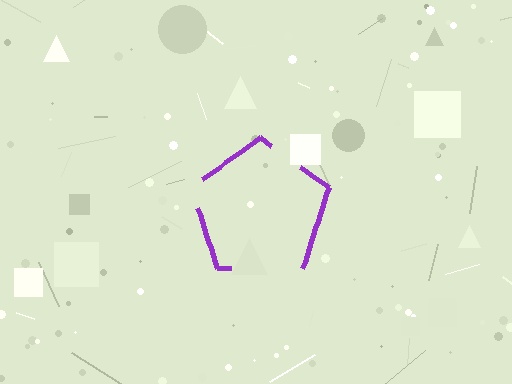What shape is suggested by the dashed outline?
The dashed outline suggests a pentagon.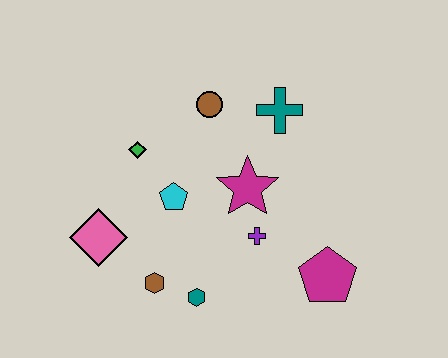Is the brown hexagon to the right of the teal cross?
No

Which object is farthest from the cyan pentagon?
The magenta pentagon is farthest from the cyan pentagon.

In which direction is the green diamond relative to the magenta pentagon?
The green diamond is to the left of the magenta pentagon.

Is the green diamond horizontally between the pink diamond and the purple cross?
Yes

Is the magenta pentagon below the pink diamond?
Yes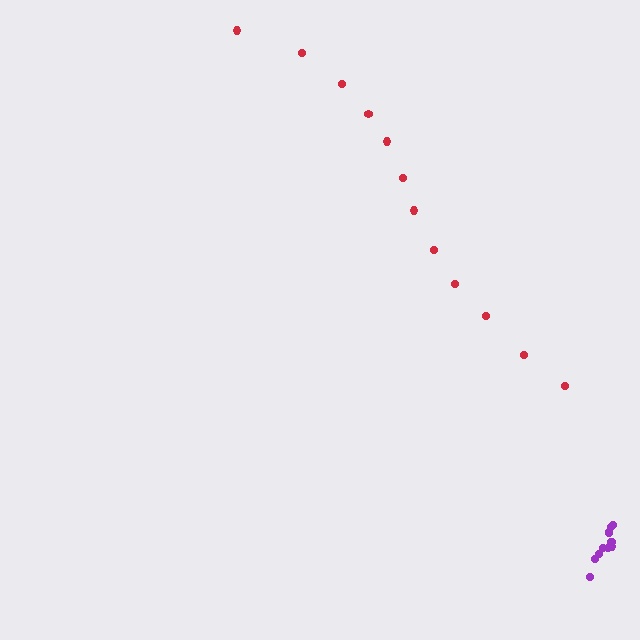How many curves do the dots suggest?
There are 2 distinct paths.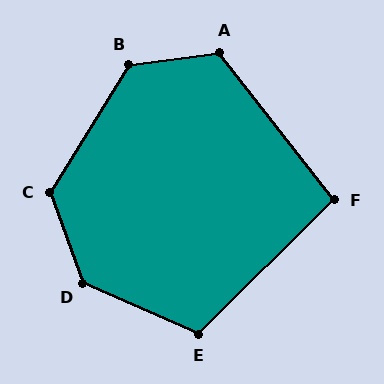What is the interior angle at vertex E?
Approximately 112 degrees (obtuse).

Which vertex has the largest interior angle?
D, at approximately 134 degrees.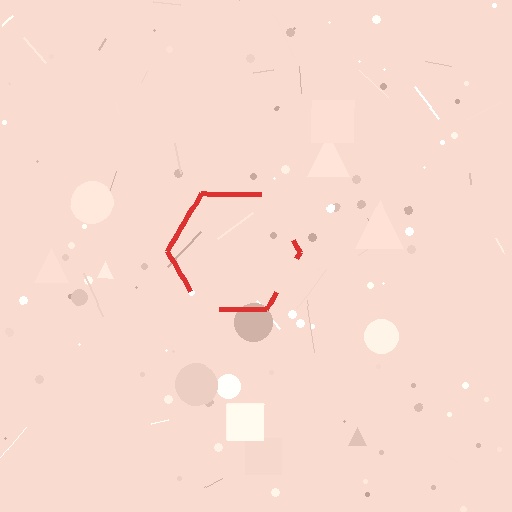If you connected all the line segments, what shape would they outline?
They would outline a hexagon.